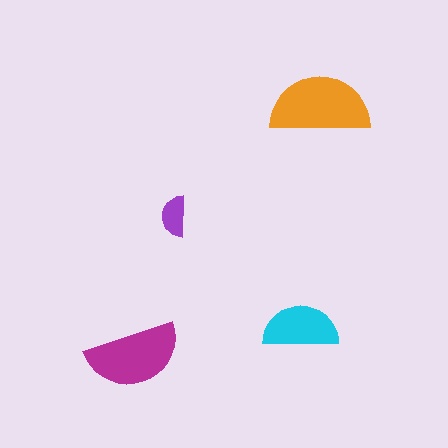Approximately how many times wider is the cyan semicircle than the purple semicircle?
About 2 times wider.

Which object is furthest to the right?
The orange semicircle is rightmost.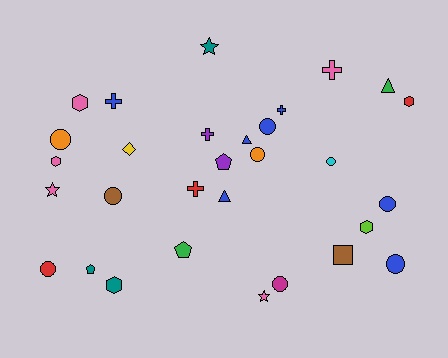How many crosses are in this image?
There are 5 crosses.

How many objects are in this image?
There are 30 objects.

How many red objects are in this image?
There are 3 red objects.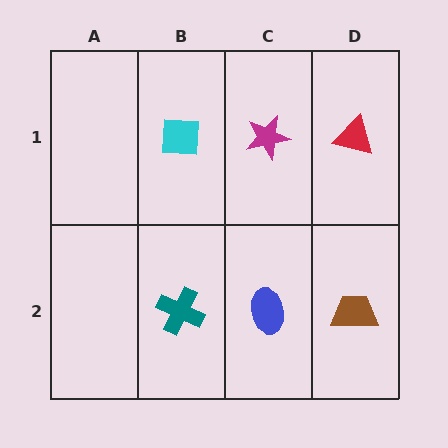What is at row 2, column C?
A blue ellipse.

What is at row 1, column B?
A cyan square.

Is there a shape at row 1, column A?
No, that cell is empty.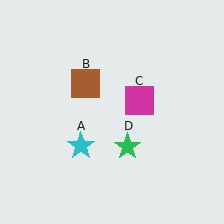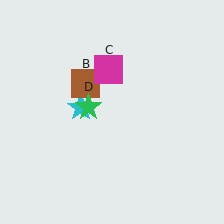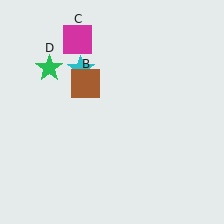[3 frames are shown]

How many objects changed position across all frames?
3 objects changed position: cyan star (object A), magenta square (object C), green star (object D).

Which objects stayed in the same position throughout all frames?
Brown square (object B) remained stationary.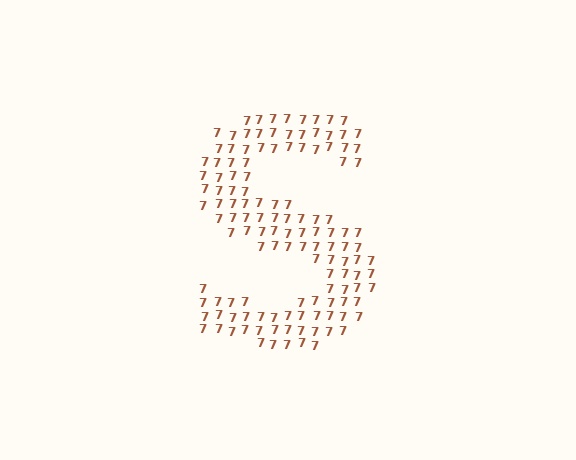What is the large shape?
The large shape is the letter S.